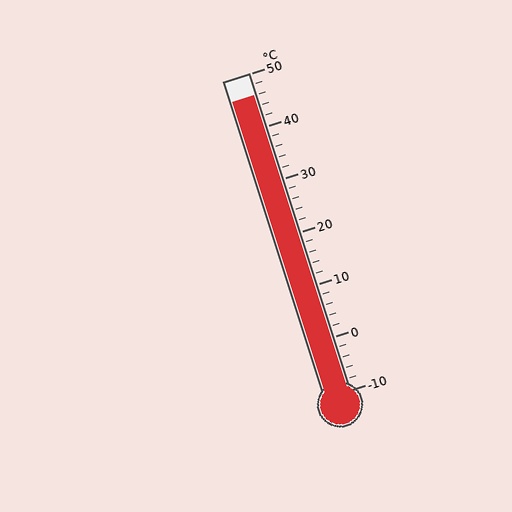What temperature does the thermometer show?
The thermometer shows approximately 46°C.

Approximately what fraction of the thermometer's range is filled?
The thermometer is filled to approximately 95% of its range.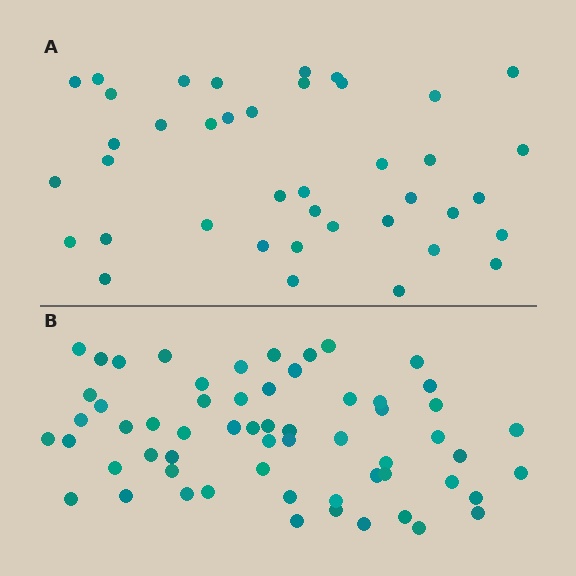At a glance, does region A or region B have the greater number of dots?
Region B (the bottom region) has more dots.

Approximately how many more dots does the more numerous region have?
Region B has approximately 20 more dots than region A.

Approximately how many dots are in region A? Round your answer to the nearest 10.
About 40 dots.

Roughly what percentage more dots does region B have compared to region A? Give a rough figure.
About 50% more.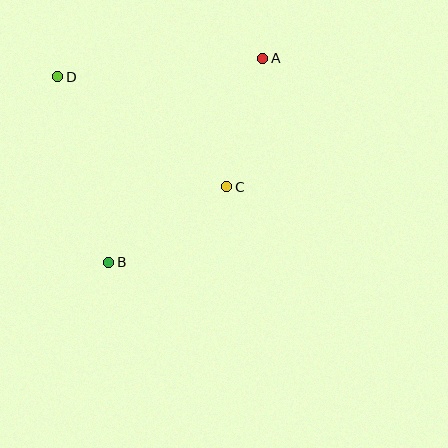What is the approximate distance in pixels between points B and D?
The distance between B and D is approximately 193 pixels.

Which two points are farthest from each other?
Points A and B are farthest from each other.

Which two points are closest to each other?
Points A and C are closest to each other.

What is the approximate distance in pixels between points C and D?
The distance between C and D is approximately 202 pixels.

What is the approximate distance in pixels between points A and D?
The distance between A and D is approximately 205 pixels.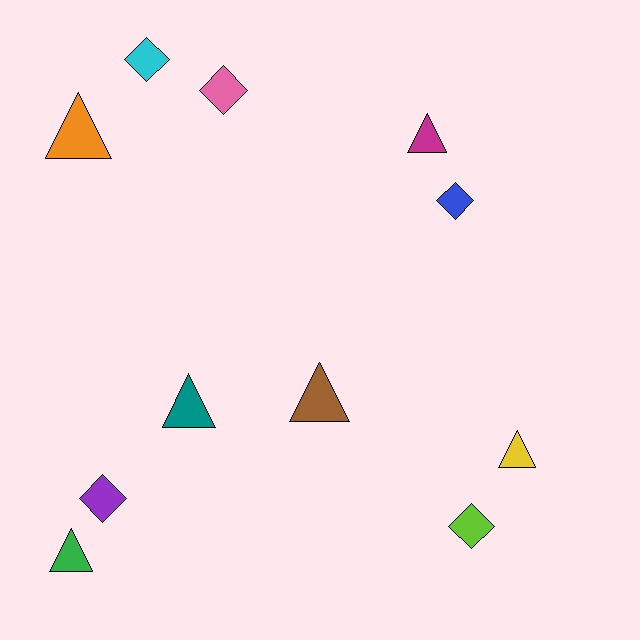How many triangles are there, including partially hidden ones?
There are 6 triangles.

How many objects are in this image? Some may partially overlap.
There are 11 objects.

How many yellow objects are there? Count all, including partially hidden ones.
There is 1 yellow object.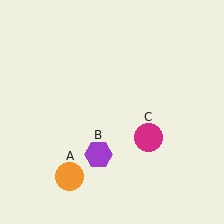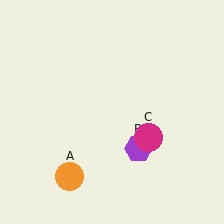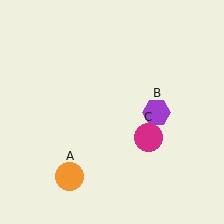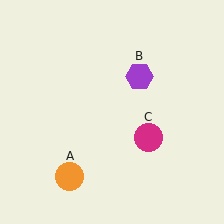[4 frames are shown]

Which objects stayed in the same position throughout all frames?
Orange circle (object A) and magenta circle (object C) remained stationary.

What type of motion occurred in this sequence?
The purple hexagon (object B) rotated counterclockwise around the center of the scene.